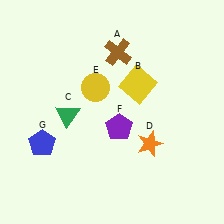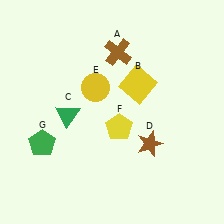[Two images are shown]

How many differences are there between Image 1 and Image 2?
There are 3 differences between the two images.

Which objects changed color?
D changed from orange to brown. F changed from purple to yellow. G changed from blue to green.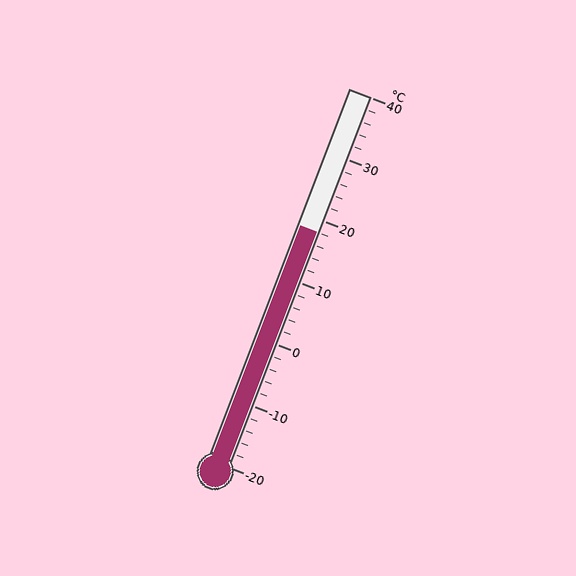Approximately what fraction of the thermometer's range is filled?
The thermometer is filled to approximately 65% of its range.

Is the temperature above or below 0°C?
The temperature is above 0°C.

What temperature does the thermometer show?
The thermometer shows approximately 18°C.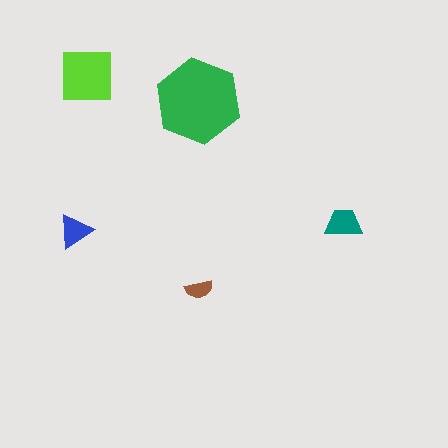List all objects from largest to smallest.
The green hexagon, the lime square, the teal trapezoid, the blue triangle, the brown semicircle.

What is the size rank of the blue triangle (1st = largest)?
4th.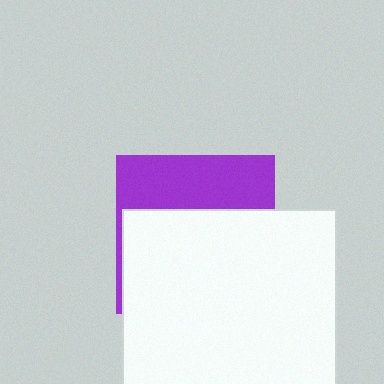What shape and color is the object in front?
The object in front is a white square.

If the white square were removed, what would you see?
You would see the complete purple square.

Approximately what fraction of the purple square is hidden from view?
Roughly 63% of the purple square is hidden behind the white square.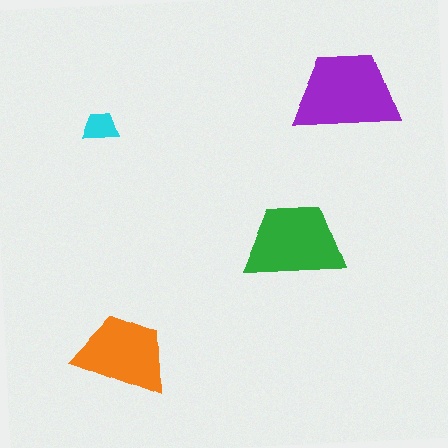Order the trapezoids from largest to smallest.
the purple one, the green one, the orange one, the cyan one.